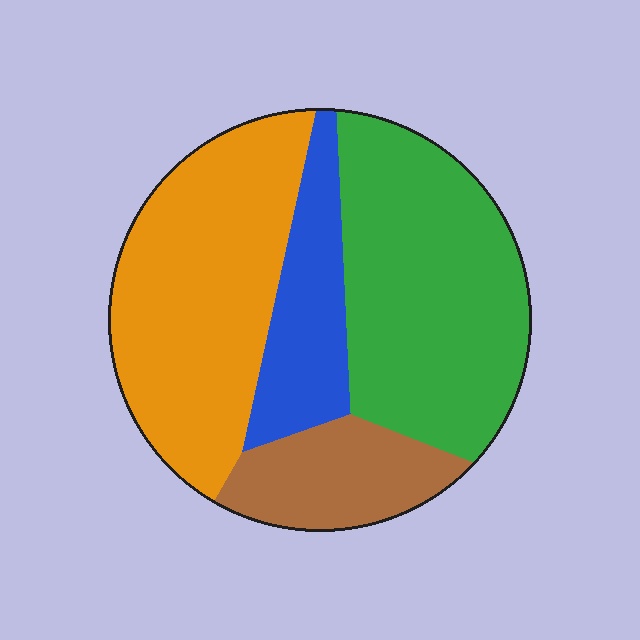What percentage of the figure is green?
Green covers around 35% of the figure.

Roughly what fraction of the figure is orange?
Orange covers 35% of the figure.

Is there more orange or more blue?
Orange.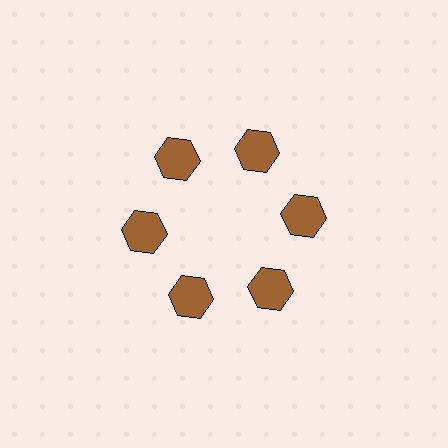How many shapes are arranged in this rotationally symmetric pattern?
There are 6 shapes, arranged in 6 groups of 1.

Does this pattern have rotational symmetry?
Yes, this pattern has 6-fold rotational symmetry. It looks the same after rotating 60 degrees around the center.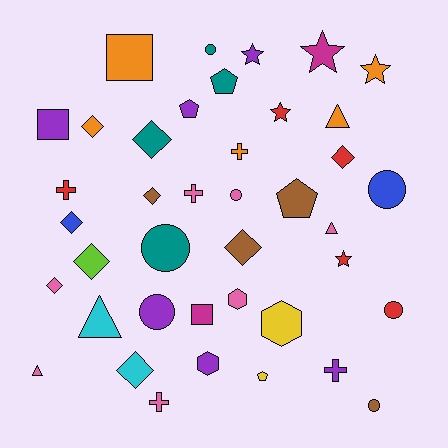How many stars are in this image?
There are 5 stars.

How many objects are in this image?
There are 40 objects.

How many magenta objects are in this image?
There are 2 magenta objects.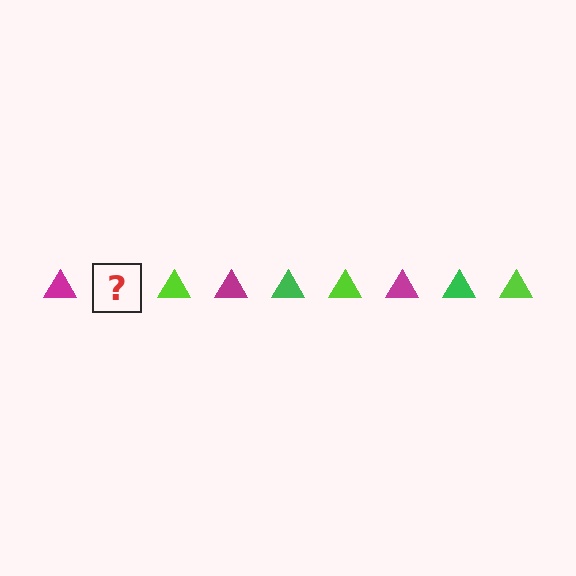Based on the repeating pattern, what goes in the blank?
The blank should be a green triangle.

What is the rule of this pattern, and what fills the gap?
The rule is that the pattern cycles through magenta, green, lime triangles. The gap should be filled with a green triangle.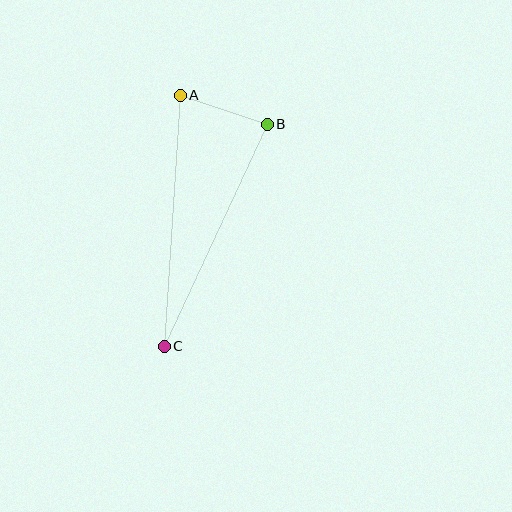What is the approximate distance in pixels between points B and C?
The distance between B and C is approximately 245 pixels.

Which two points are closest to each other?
Points A and B are closest to each other.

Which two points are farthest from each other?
Points A and C are farthest from each other.